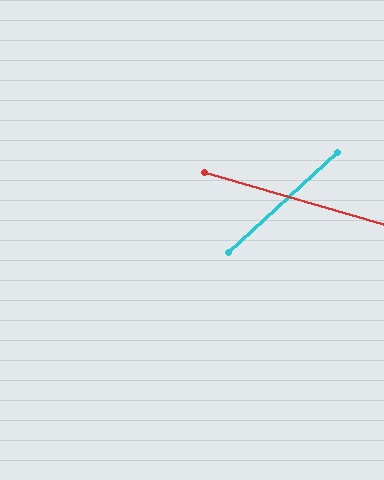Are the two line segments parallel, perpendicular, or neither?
Neither parallel nor perpendicular — they differ by about 59°.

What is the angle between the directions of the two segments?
Approximately 59 degrees.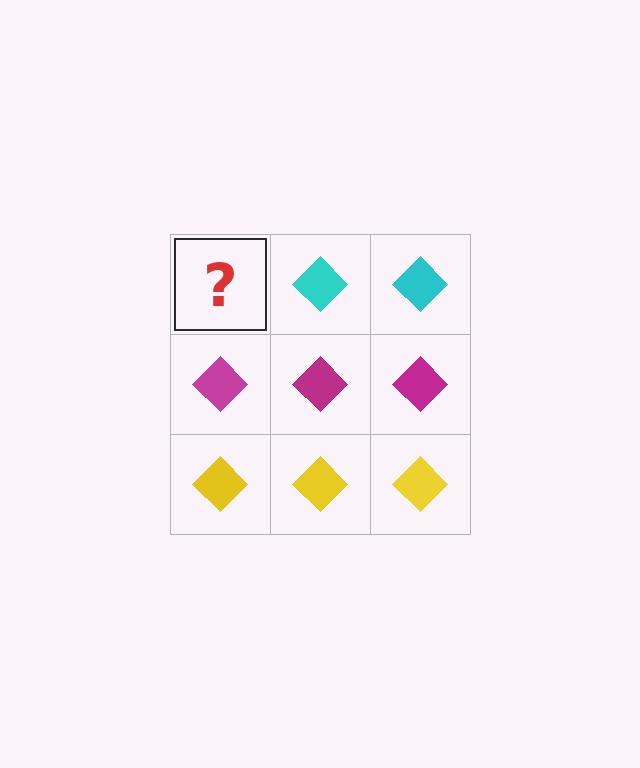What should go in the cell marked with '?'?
The missing cell should contain a cyan diamond.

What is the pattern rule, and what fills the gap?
The rule is that each row has a consistent color. The gap should be filled with a cyan diamond.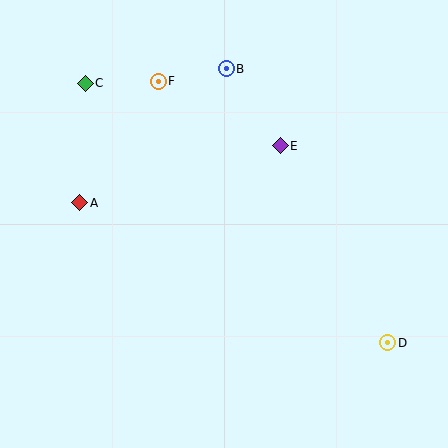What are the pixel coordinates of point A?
Point A is at (80, 203).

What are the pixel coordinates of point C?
Point C is at (85, 83).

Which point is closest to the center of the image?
Point E at (280, 146) is closest to the center.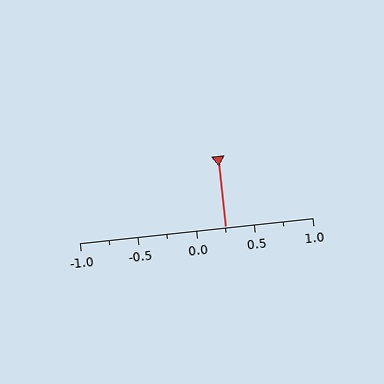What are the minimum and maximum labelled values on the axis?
The axis runs from -1.0 to 1.0.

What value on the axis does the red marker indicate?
The marker indicates approximately 0.25.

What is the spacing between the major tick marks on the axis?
The major ticks are spaced 0.5 apart.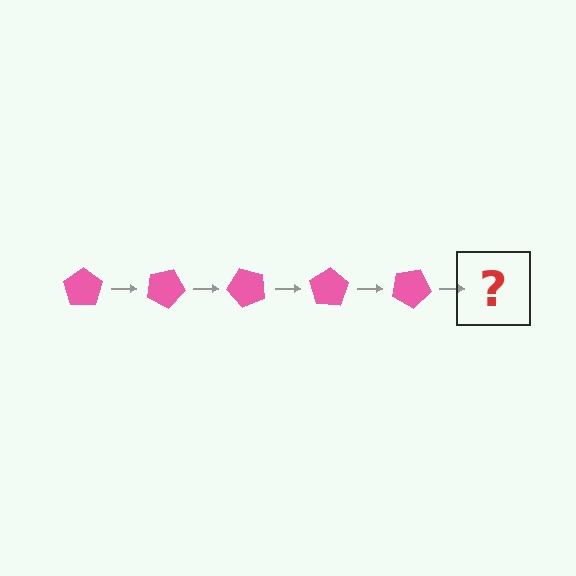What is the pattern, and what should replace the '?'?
The pattern is that the pentagon rotates 25 degrees each step. The '?' should be a pink pentagon rotated 125 degrees.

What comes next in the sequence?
The next element should be a pink pentagon rotated 125 degrees.